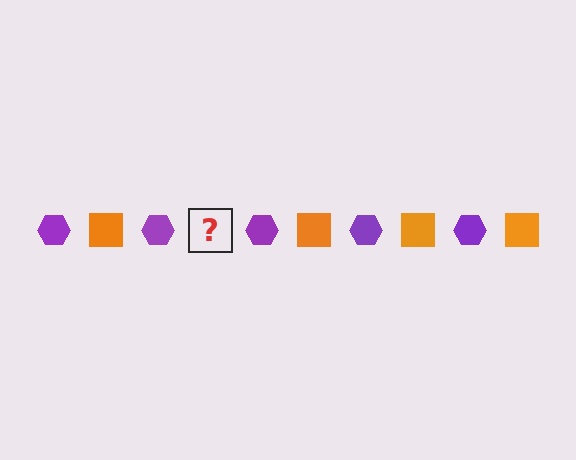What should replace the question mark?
The question mark should be replaced with an orange square.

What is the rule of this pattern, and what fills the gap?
The rule is that the pattern alternates between purple hexagon and orange square. The gap should be filled with an orange square.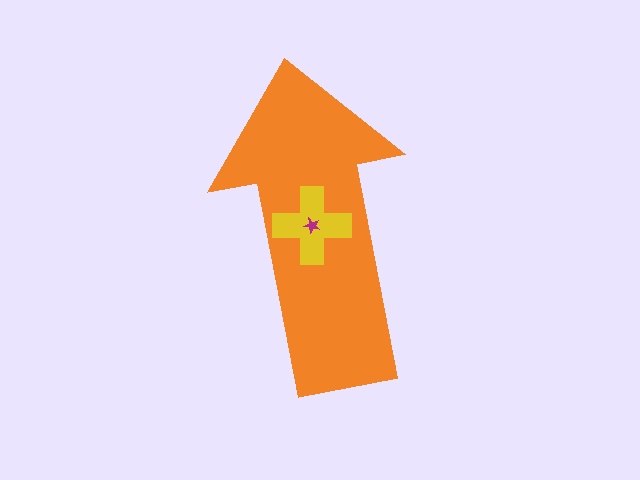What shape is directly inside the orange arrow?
The yellow cross.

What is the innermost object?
The magenta star.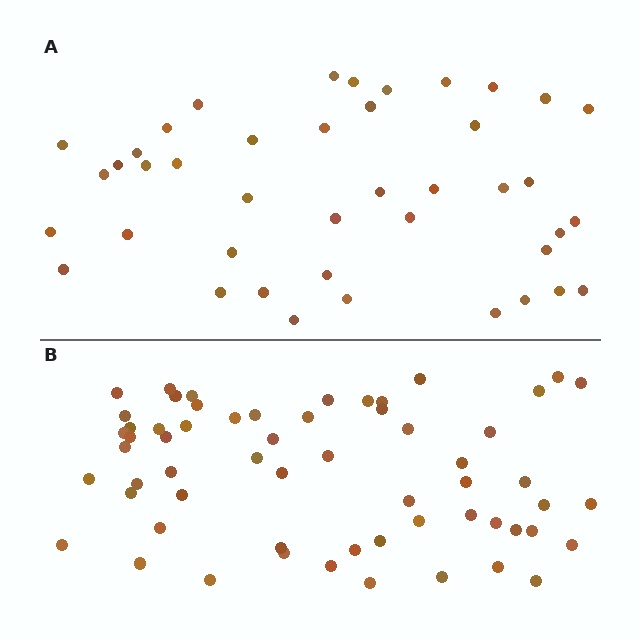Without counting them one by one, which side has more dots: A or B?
Region B (the bottom region) has more dots.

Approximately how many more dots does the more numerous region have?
Region B has approximately 20 more dots than region A.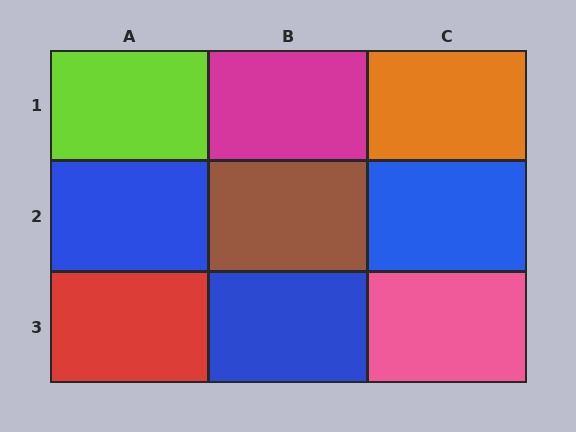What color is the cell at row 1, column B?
Magenta.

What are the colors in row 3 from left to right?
Red, blue, pink.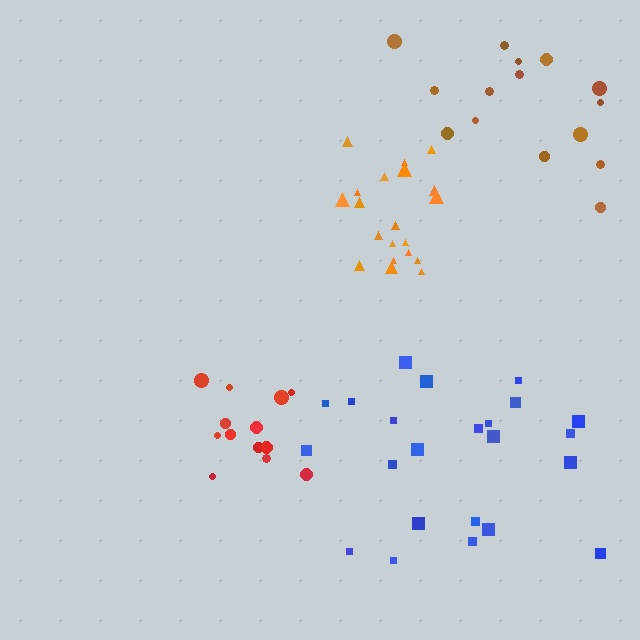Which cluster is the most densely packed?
Orange.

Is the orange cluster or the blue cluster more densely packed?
Orange.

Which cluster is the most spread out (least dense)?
Brown.